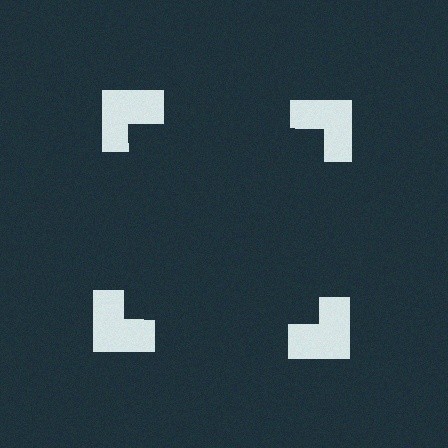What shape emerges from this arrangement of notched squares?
An illusory square — its edges are inferred from the aligned wedge cuts in the notched squares, not physically drawn.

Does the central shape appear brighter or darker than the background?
It typically appears slightly darker than the background, even though no actual brightness change is drawn.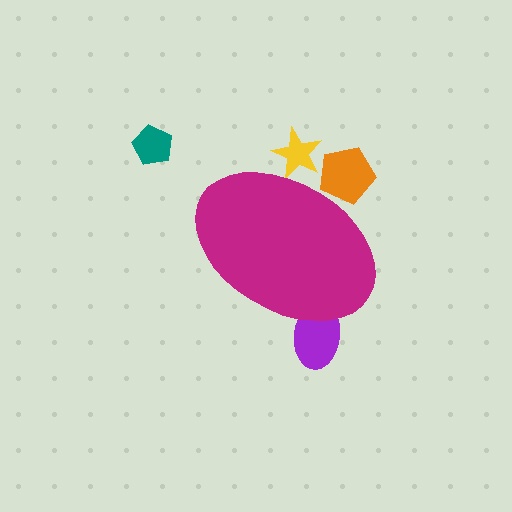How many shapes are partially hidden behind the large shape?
3 shapes are partially hidden.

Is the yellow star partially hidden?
Yes, the yellow star is partially hidden behind the magenta ellipse.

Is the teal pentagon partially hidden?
No, the teal pentagon is fully visible.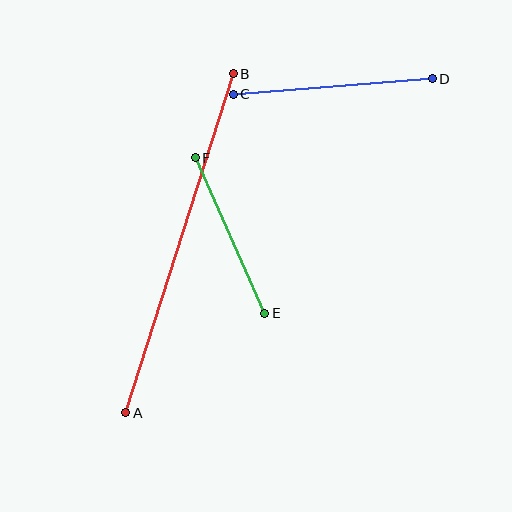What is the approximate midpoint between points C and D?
The midpoint is at approximately (333, 86) pixels.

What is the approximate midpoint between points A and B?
The midpoint is at approximately (179, 243) pixels.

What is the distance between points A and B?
The distance is approximately 355 pixels.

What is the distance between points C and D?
The distance is approximately 200 pixels.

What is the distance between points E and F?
The distance is approximately 170 pixels.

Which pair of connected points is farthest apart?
Points A and B are farthest apart.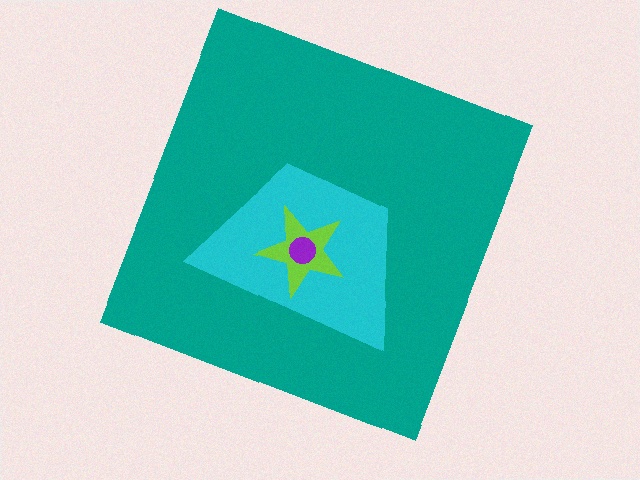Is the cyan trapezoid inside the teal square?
Yes.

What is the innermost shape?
The purple circle.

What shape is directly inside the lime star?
The purple circle.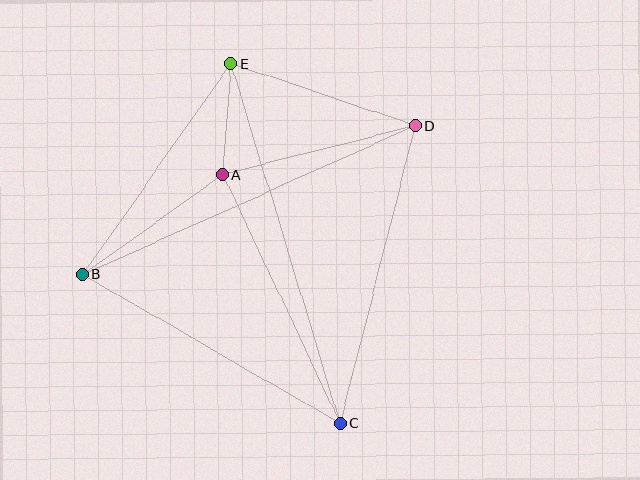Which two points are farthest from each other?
Points C and E are farthest from each other.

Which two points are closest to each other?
Points A and E are closest to each other.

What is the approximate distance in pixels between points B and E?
The distance between B and E is approximately 258 pixels.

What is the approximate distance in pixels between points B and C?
The distance between B and C is approximately 297 pixels.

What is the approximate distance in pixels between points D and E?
The distance between D and E is approximately 194 pixels.